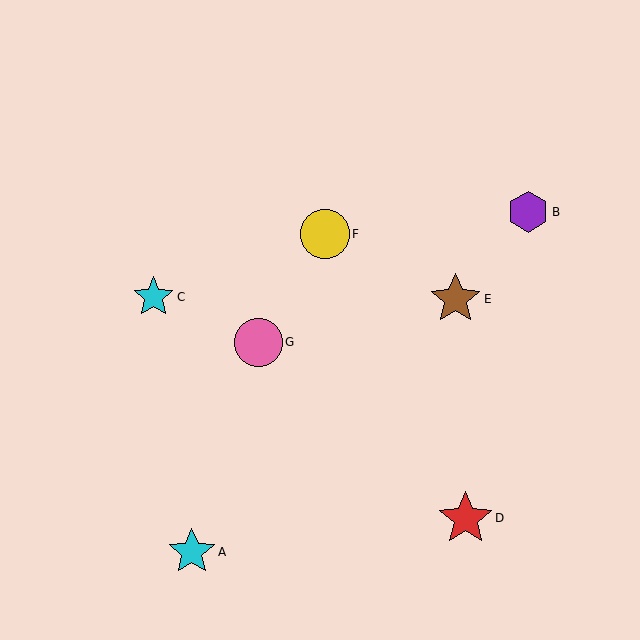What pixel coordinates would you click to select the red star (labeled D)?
Click at (466, 518) to select the red star D.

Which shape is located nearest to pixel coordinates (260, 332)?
The pink circle (labeled G) at (259, 342) is nearest to that location.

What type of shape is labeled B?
Shape B is a purple hexagon.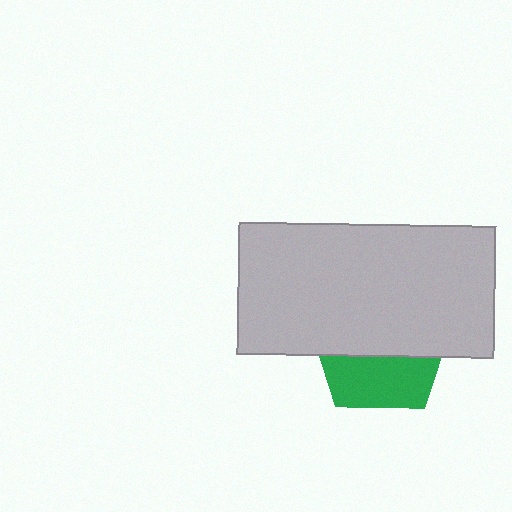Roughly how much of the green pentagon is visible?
A small part of it is visible (roughly 39%).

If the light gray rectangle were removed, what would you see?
You would see the complete green pentagon.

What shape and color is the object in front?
The object in front is a light gray rectangle.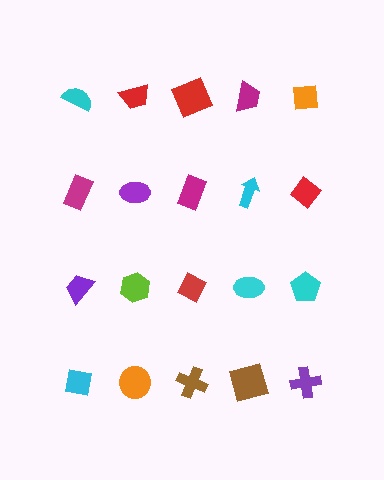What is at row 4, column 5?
A purple cross.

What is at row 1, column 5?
An orange square.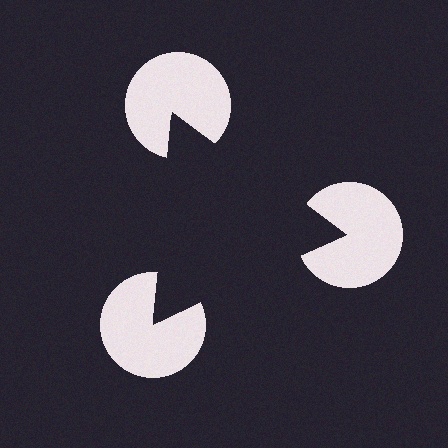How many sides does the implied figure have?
3 sides.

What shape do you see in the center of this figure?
An illusory triangle — its edges are inferred from the aligned wedge cuts in the pac-man discs, not physically drawn.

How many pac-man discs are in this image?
There are 3 — one at each vertex of the illusory triangle.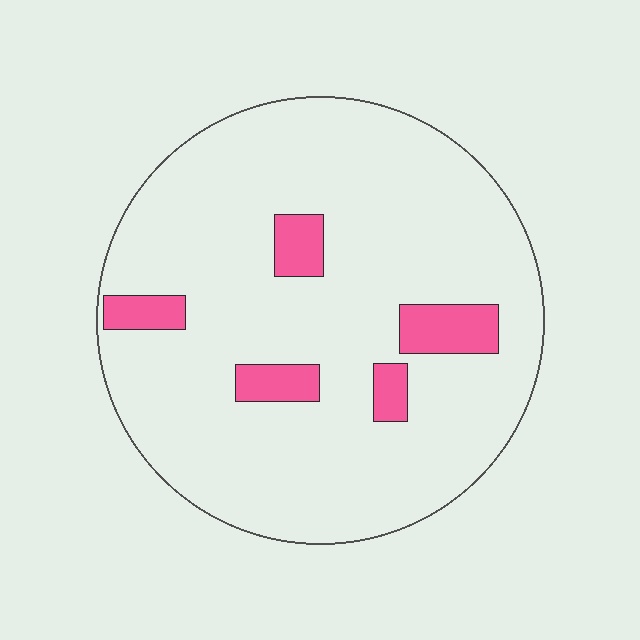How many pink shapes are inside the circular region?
5.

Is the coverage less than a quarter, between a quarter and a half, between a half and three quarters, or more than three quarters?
Less than a quarter.